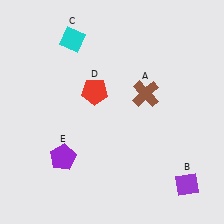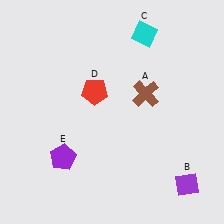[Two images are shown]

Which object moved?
The cyan diamond (C) moved right.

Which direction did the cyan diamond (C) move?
The cyan diamond (C) moved right.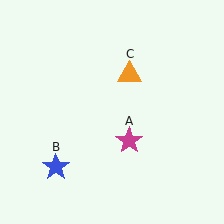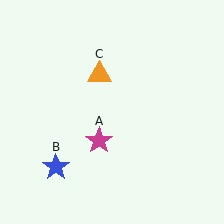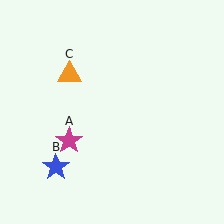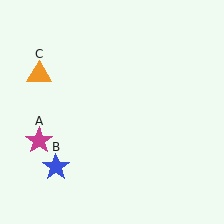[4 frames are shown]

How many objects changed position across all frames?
2 objects changed position: magenta star (object A), orange triangle (object C).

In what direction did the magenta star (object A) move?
The magenta star (object A) moved left.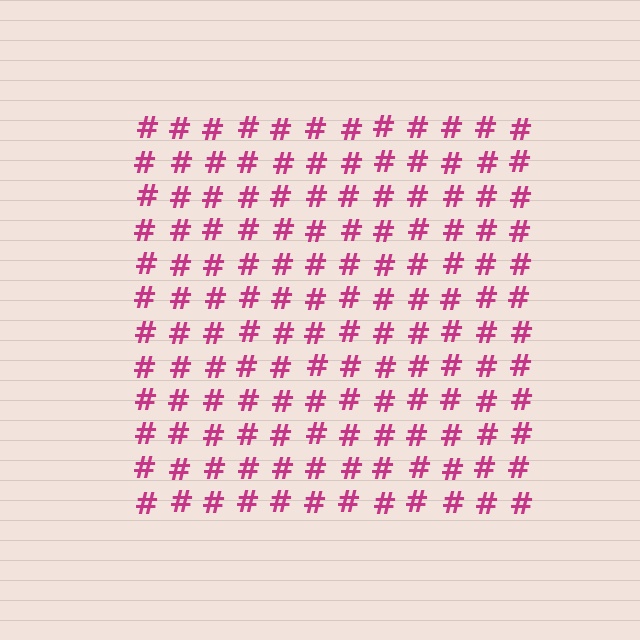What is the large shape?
The large shape is a square.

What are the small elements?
The small elements are hash symbols.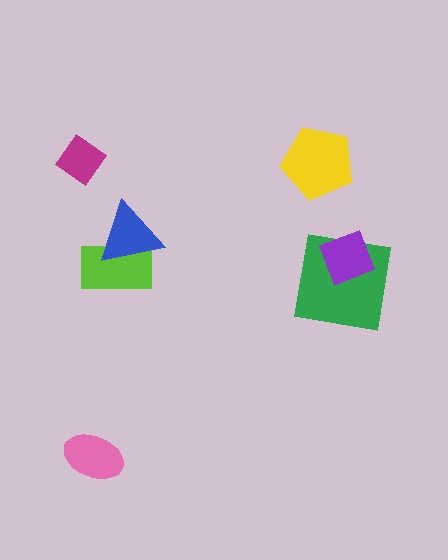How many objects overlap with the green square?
1 object overlaps with the green square.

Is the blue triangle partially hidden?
No, no other shape covers it.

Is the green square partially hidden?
Yes, it is partially covered by another shape.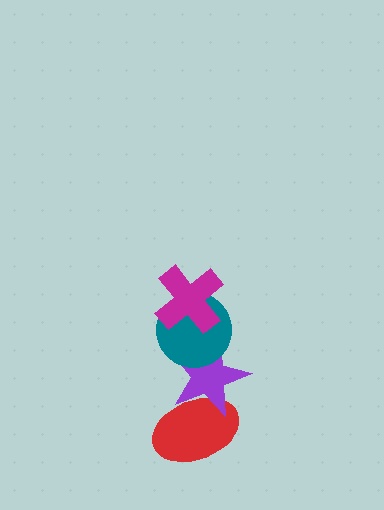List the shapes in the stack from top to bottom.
From top to bottom: the magenta cross, the teal circle, the purple star, the red ellipse.